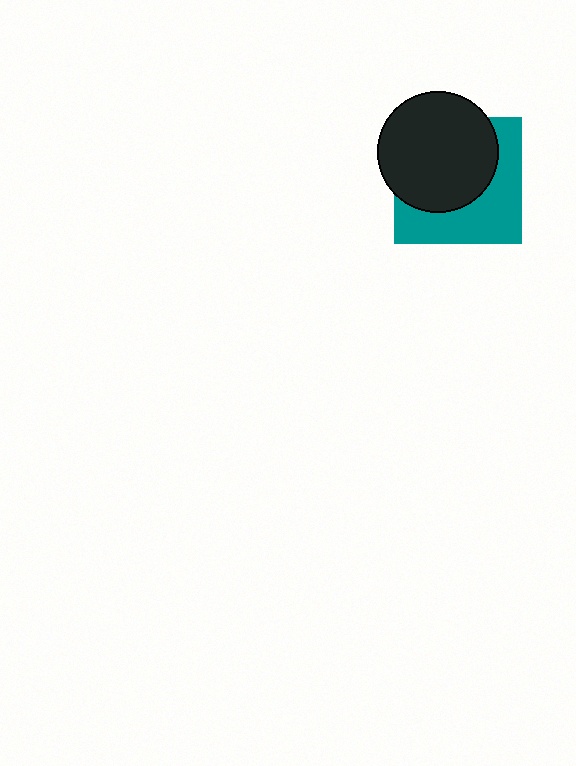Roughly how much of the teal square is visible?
A small part of it is visible (roughly 45%).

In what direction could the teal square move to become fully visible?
The teal square could move toward the lower-right. That would shift it out from behind the black circle entirely.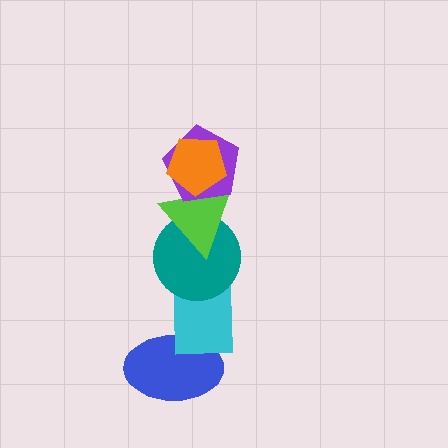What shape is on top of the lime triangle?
The purple pentagon is on top of the lime triangle.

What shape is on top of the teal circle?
The lime triangle is on top of the teal circle.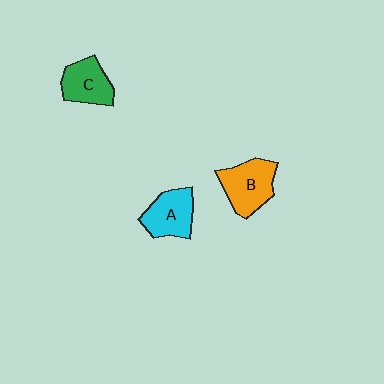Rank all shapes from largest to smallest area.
From largest to smallest: B (orange), A (cyan), C (green).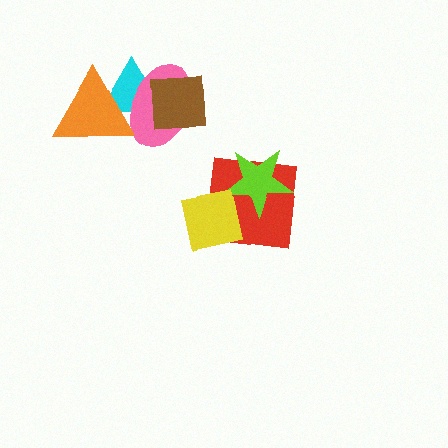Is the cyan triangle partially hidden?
Yes, it is partially covered by another shape.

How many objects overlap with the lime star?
1 object overlaps with the lime star.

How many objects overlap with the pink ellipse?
3 objects overlap with the pink ellipse.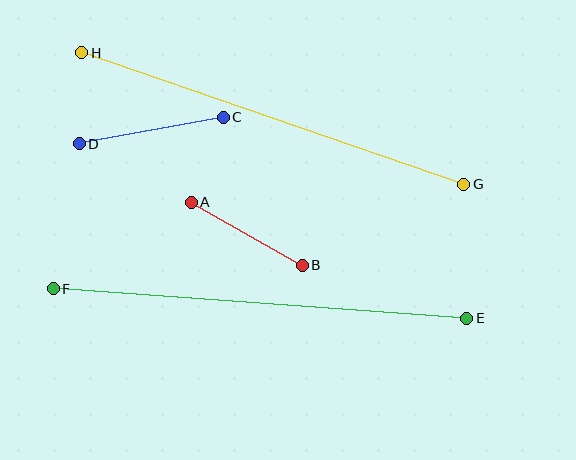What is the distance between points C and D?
The distance is approximately 146 pixels.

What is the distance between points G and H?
The distance is approximately 404 pixels.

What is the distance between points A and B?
The distance is approximately 127 pixels.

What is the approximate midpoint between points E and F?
The midpoint is at approximately (260, 304) pixels.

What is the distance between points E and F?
The distance is approximately 414 pixels.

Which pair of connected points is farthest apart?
Points E and F are farthest apart.